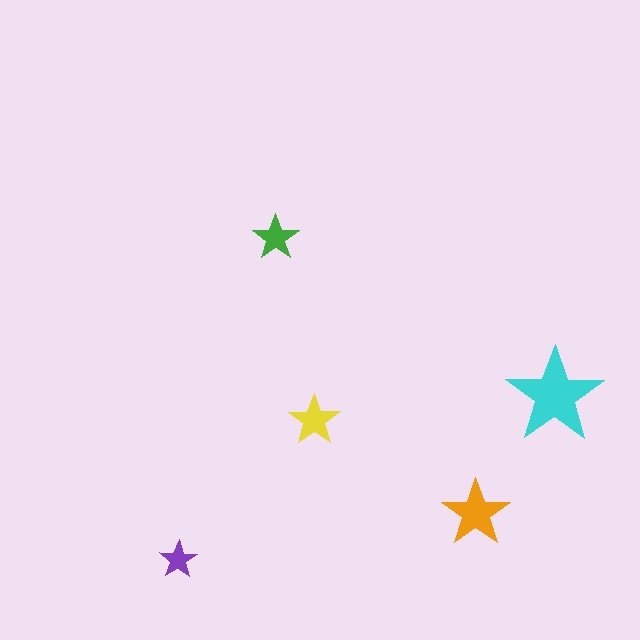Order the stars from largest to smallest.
the cyan one, the orange one, the yellow one, the green one, the purple one.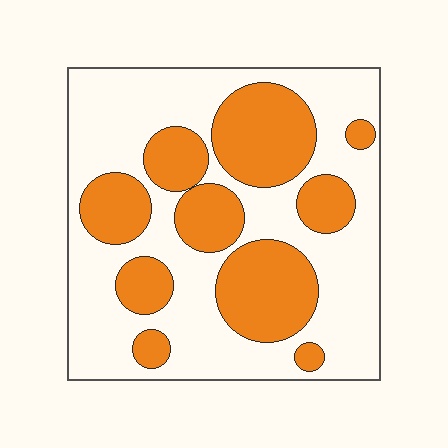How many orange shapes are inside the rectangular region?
10.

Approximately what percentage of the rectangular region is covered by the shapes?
Approximately 40%.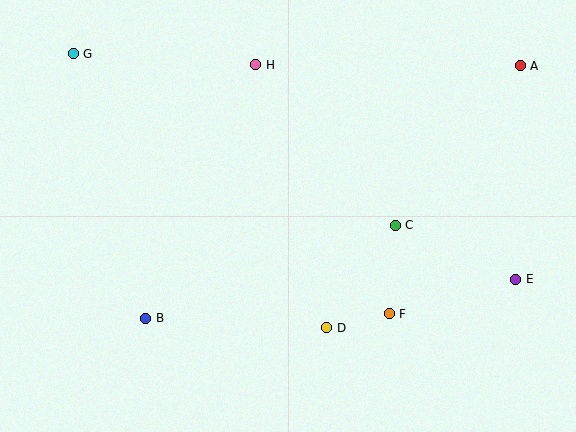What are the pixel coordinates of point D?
Point D is at (327, 328).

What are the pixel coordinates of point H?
Point H is at (256, 65).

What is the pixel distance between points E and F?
The distance between E and F is 131 pixels.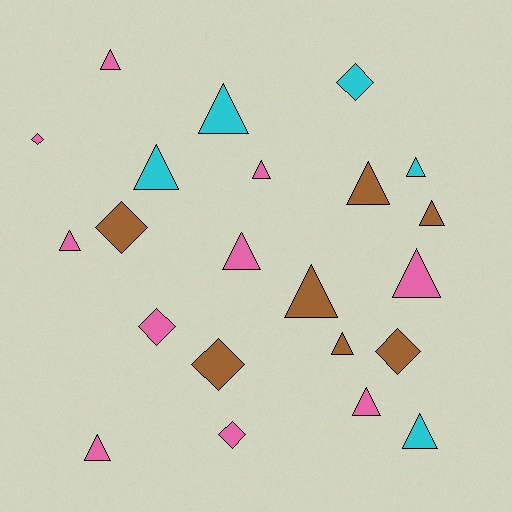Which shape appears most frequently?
Triangle, with 15 objects.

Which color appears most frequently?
Pink, with 10 objects.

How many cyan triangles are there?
There are 4 cyan triangles.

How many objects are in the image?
There are 22 objects.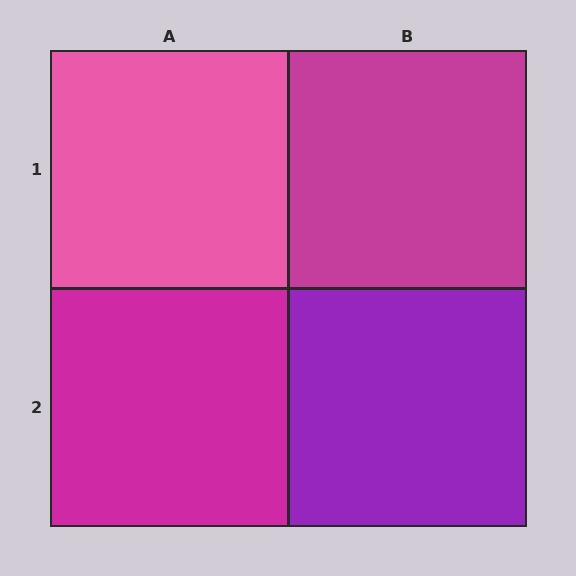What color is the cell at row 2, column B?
Purple.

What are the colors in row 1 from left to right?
Pink, magenta.